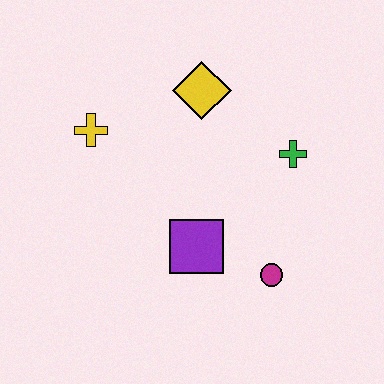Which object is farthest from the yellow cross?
The magenta circle is farthest from the yellow cross.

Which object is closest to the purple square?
The magenta circle is closest to the purple square.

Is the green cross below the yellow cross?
Yes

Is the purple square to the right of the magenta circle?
No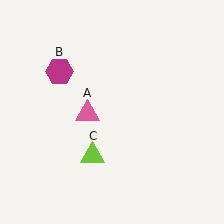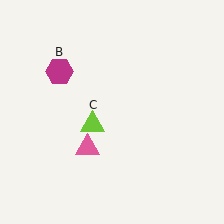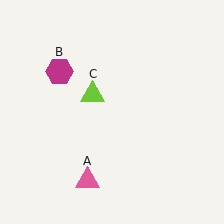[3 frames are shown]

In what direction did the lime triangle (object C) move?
The lime triangle (object C) moved up.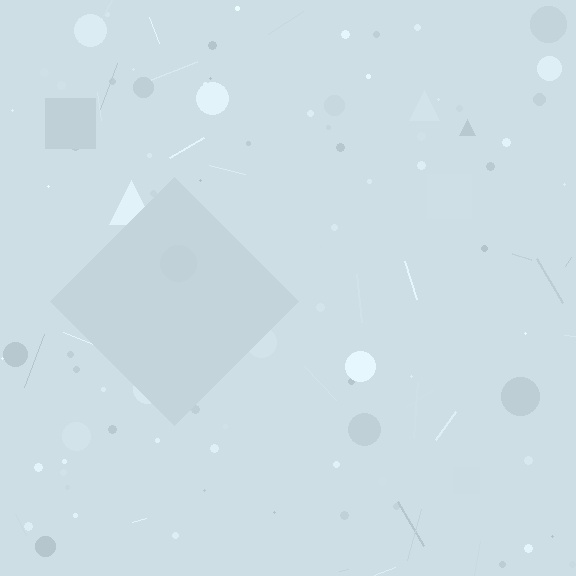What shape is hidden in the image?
A diamond is hidden in the image.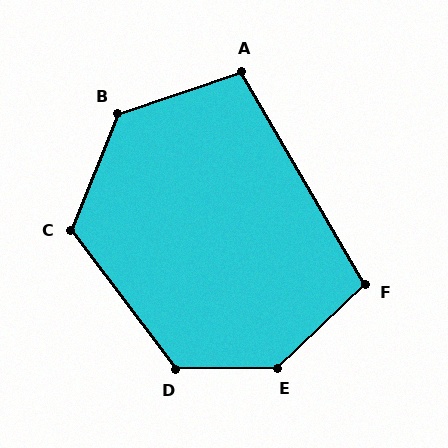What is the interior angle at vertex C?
Approximately 121 degrees (obtuse).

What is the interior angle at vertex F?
Approximately 103 degrees (obtuse).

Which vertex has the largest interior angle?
E, at approximately 137 degrees.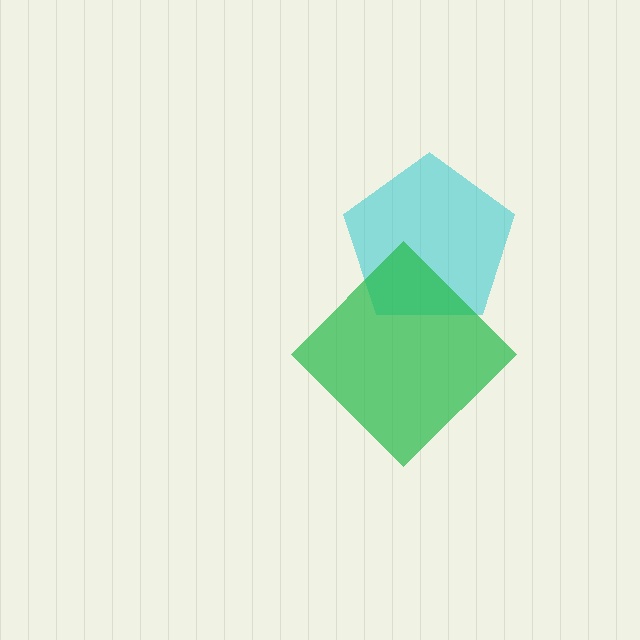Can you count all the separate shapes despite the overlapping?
Yes, there are 2 separate shapes.